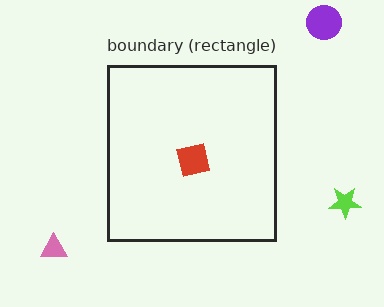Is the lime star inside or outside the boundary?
Outside.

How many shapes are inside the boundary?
1 inside, 3 outside.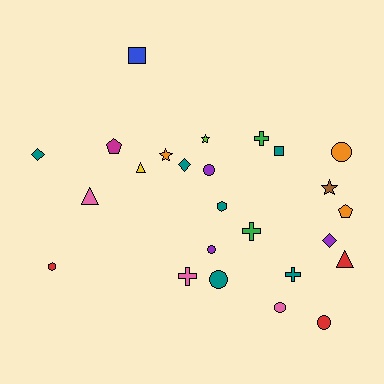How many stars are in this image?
There are 3 stars.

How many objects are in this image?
There are 25 objects.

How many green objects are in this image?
There are 2 green objects.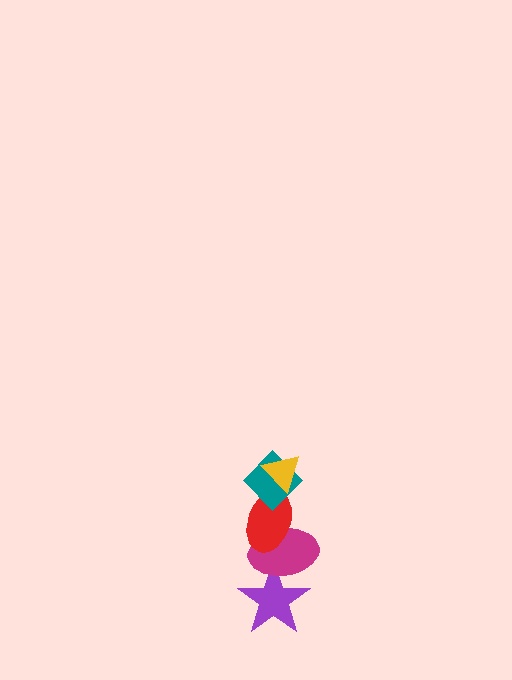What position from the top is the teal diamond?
The teal diamond is 2nd from the top.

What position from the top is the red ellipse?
The red ellipse is 3rd from the top.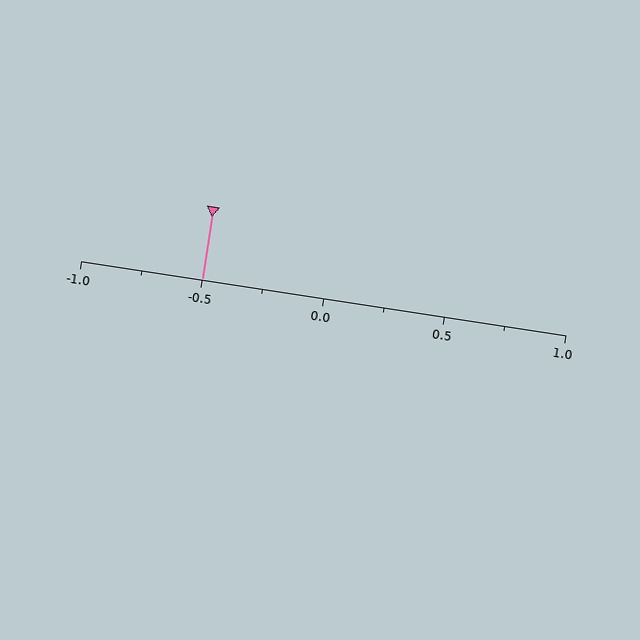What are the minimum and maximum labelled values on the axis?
The axis runs from -1.0 to 1.0.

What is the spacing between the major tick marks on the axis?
The major ticks are spaced 0.5 apart.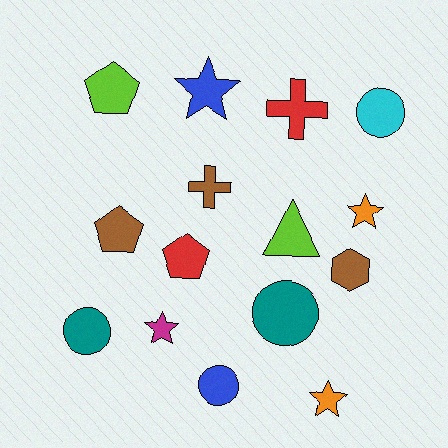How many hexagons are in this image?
There is 1 hexagon.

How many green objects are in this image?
There are no green objects.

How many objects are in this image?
There are 15 objects.